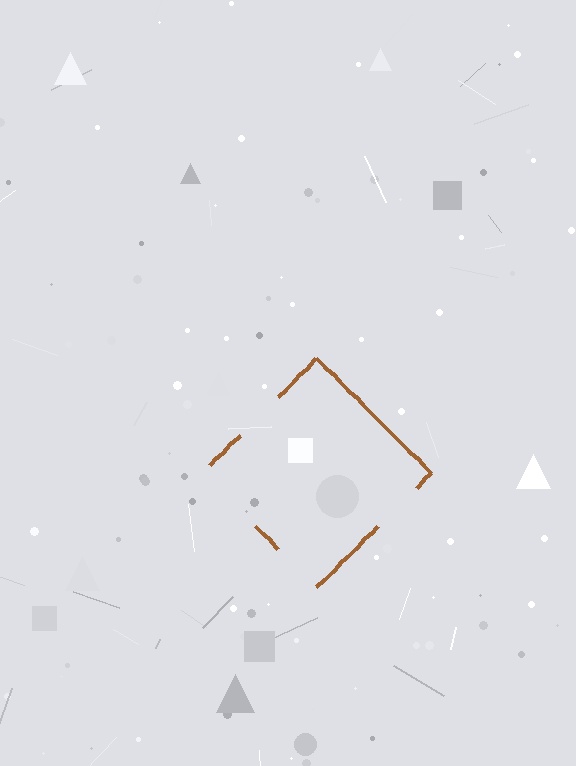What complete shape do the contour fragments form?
The contour fragments form a diamond.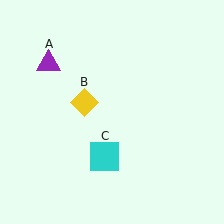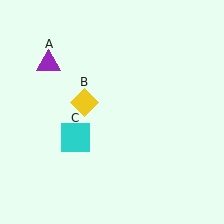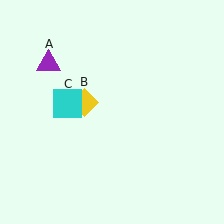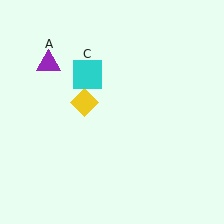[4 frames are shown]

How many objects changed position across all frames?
1 object changed position: cyan square (object C).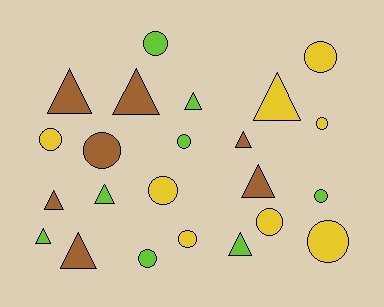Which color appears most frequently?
Lime, with 8 objects.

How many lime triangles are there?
There are 4 lime triangles.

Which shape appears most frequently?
Circle, with 12 objects.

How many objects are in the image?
There are 23 objects.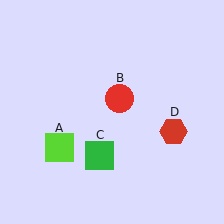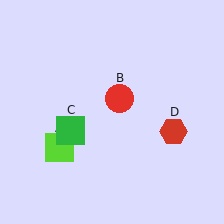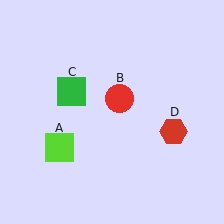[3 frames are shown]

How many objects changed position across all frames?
1 object changed position: green square (object C).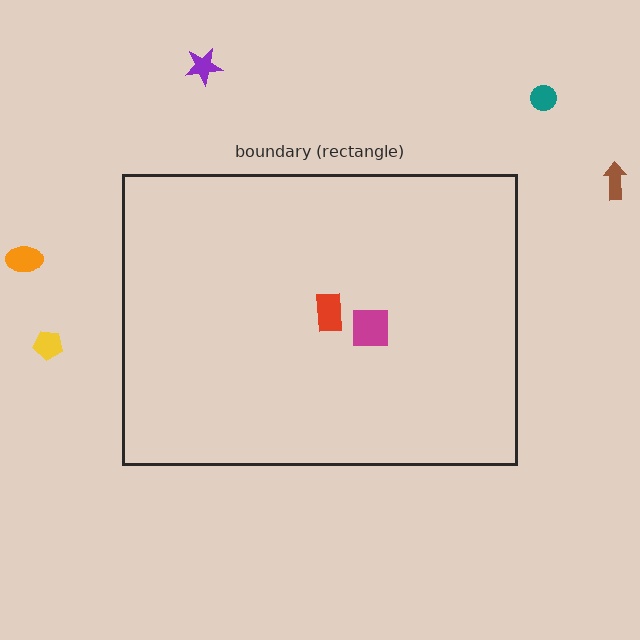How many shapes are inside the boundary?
2 inside, 5 outside.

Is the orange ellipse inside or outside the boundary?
Outside.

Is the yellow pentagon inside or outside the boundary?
Outside.